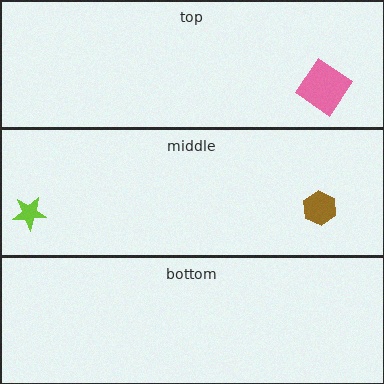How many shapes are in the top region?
1.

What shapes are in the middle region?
The brown hexagon, the lime star.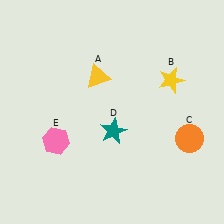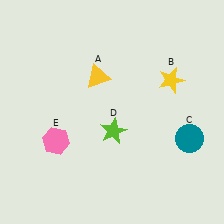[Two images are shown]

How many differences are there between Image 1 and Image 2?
There are 2 differences between the two images.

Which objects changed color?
C changed from orange to teal. D changed from teal to lime.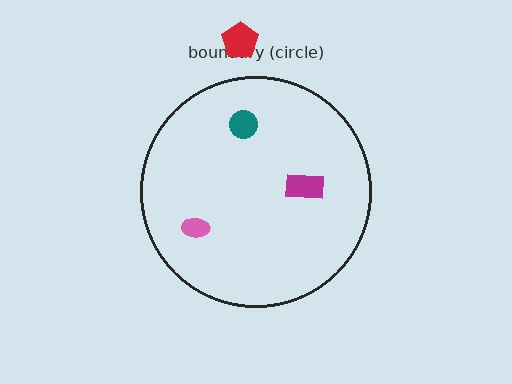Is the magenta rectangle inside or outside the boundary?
Inside.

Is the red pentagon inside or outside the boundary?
Outside.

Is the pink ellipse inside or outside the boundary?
Inside.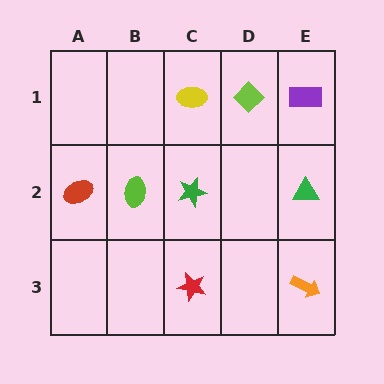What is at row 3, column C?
A red star.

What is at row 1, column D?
A lime diamond.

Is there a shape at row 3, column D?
No, that cell is empty.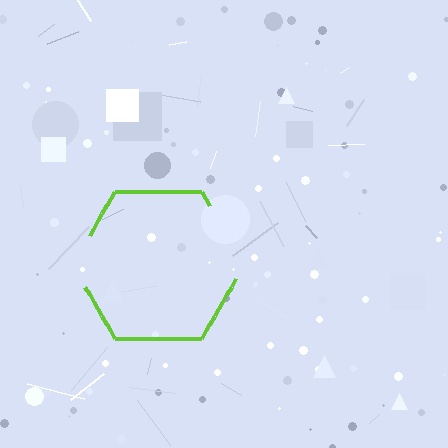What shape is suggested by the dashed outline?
The dashed outline suggests a hexagon.